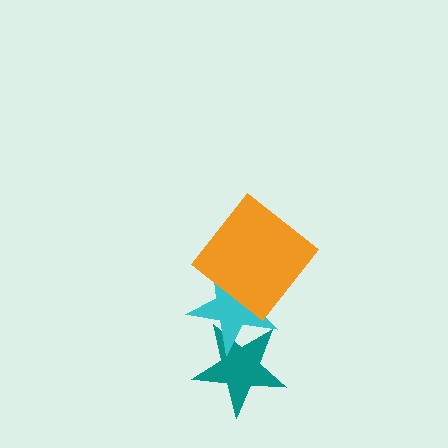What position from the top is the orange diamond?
The orange diamond is 1st from the top.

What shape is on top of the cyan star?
The orange diamond is on top of the cyan star.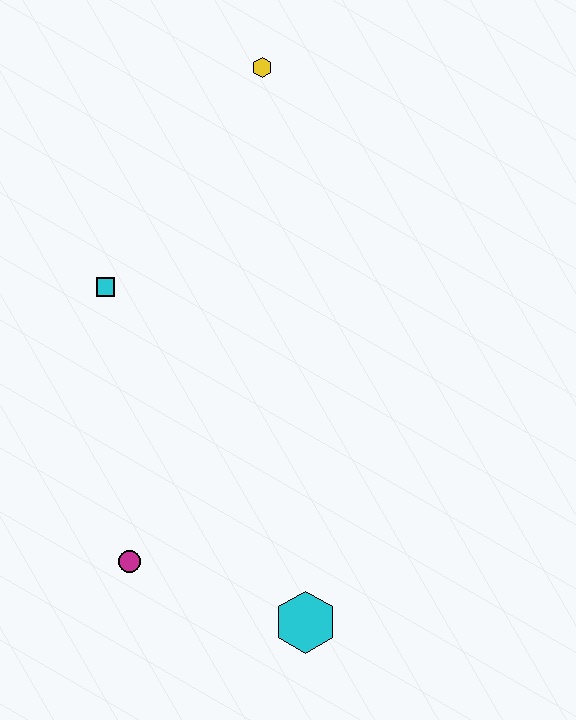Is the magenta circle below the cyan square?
Yes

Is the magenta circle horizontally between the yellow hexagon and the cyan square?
Yes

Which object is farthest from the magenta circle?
The yellow hexagon is farthest from the magenta circle.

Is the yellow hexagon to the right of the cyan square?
Yes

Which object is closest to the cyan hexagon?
The magenta circle is closest to the cyan hexagon.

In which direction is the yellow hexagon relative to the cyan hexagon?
The yellow hexagon is above the cyan hexagon.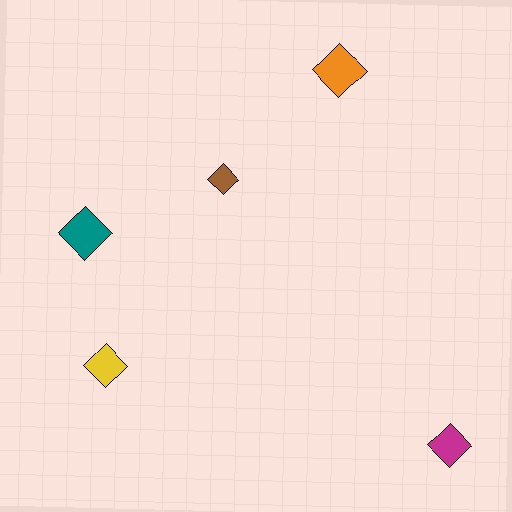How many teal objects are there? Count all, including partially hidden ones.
There is 1 teal object.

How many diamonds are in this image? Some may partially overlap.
There are 5 diamonds.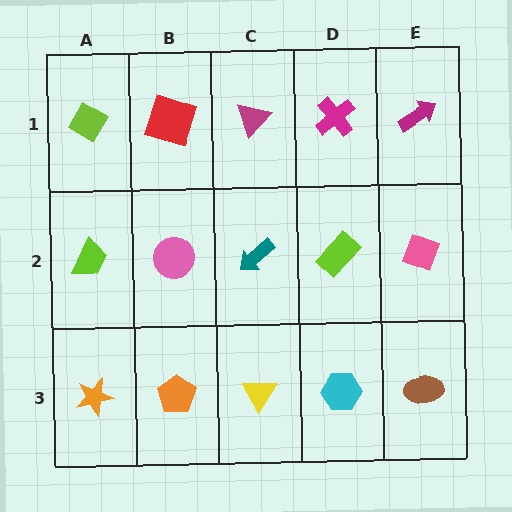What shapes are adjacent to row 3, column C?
A teal arrow (row 2, column C), an orange pentagon (row 3, column B), a cyan hexagon (row 3, column D).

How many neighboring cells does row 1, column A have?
2.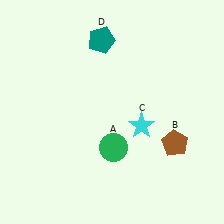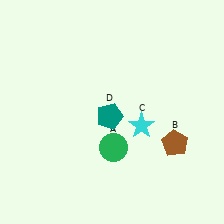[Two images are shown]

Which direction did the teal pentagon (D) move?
The teal pentagon (D) moved down.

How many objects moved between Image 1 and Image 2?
1 object moved between the two images.